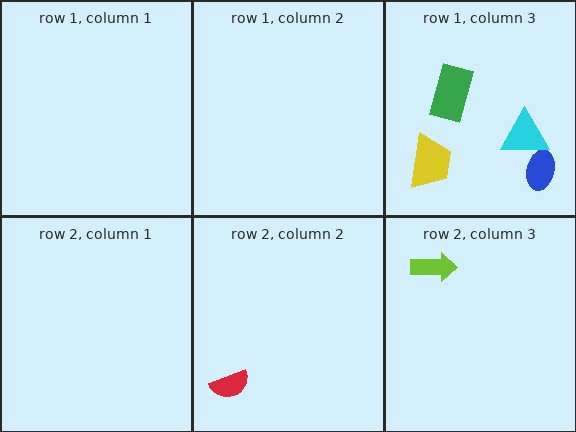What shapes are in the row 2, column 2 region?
The red semicircle.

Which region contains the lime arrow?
The row 2, column 3 region.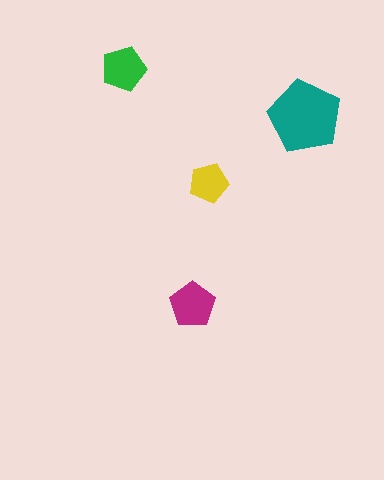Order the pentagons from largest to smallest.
the teal one, the magenta one, the green one, the yellow one.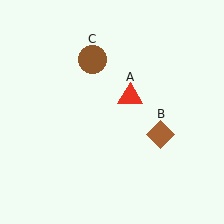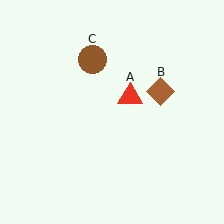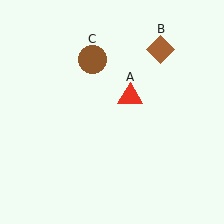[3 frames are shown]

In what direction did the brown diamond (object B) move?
The brown diamond (object B) moved up.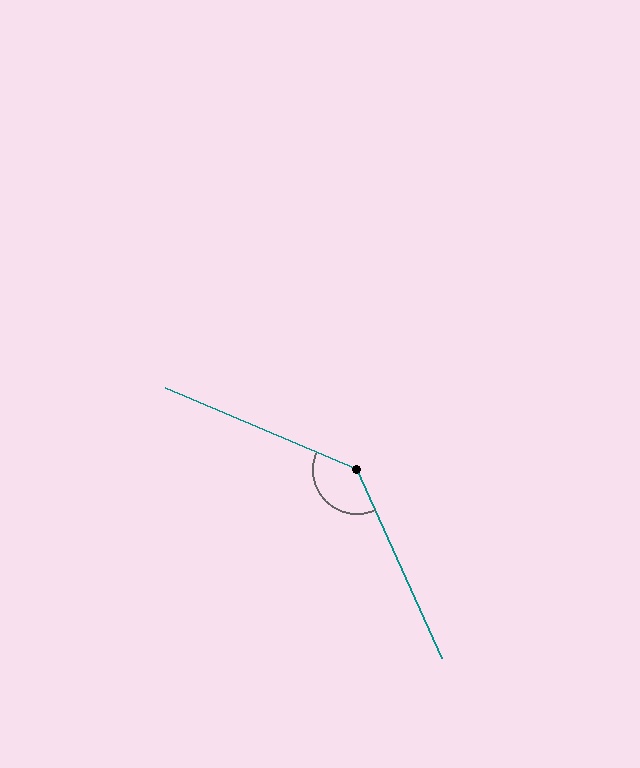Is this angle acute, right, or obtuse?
It is obtuse.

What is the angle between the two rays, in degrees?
Approximately 137 degrees.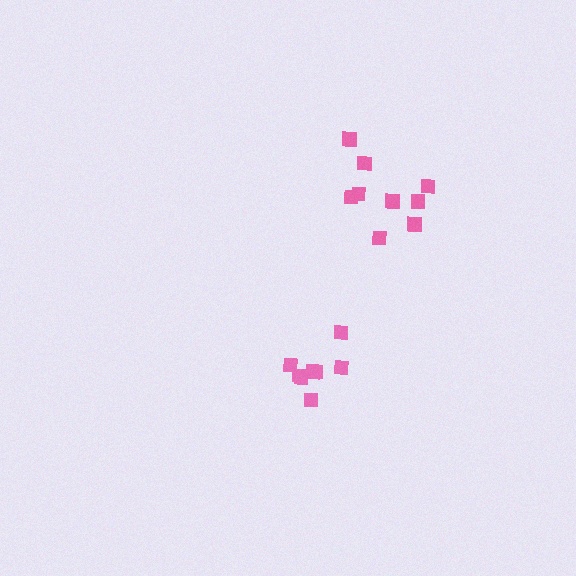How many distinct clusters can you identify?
There are 2 distinct clusters.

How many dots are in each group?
Group 1: 9 dots, Group 2: 8 dots (17 total).